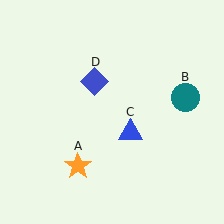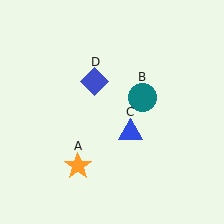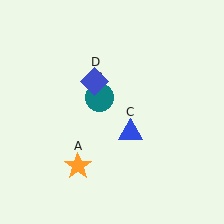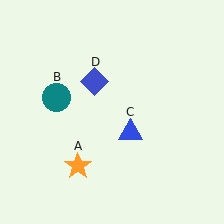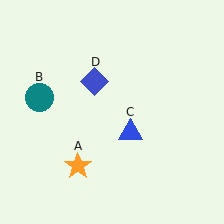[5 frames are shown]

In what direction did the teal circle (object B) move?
The teal circle (object B) moved left.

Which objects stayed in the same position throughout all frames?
Orange star (object A) and blue triangle (object C) and blue diamond (object D) remained stationary.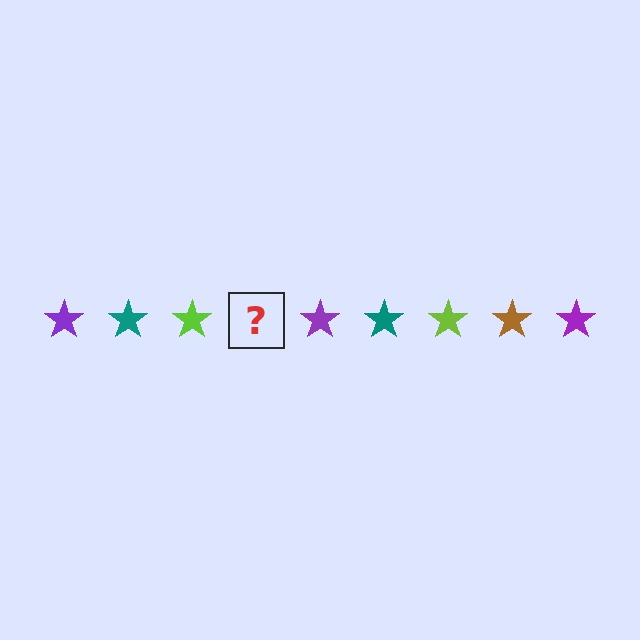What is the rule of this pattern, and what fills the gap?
The rule is that the pattern cycles through purple, teal, lime, brown stars. The gap should be filled with a brown star.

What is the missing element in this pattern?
The missing element is a brown star.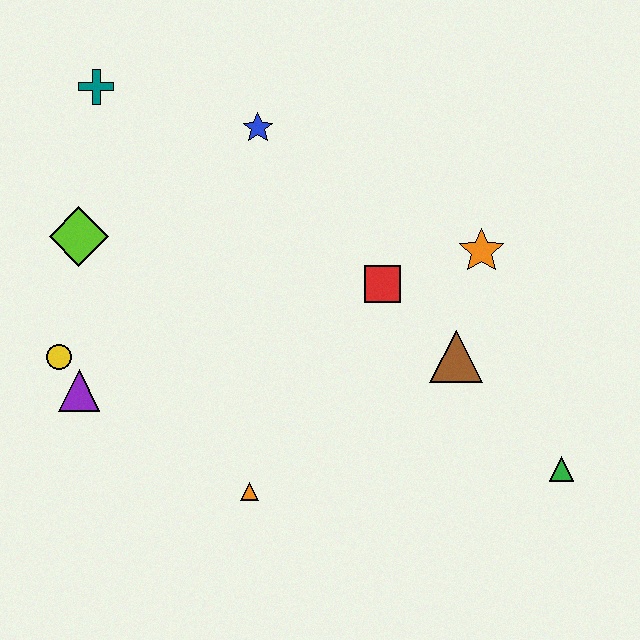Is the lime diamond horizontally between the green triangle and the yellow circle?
Yes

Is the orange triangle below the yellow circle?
Yes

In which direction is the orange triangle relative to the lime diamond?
The orange triangle is below the lime diamond.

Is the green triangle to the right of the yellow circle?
Yes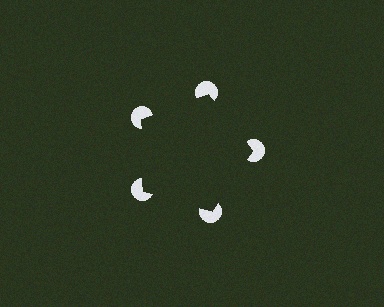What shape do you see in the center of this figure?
An illusory pentagon — its edges are inferred from the aligned wedge cuts in the pac-man discs, not physically drawn.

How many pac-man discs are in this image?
There are 5 — one at each vertex of the illusory pentagon.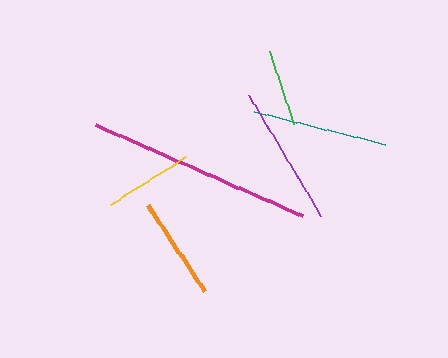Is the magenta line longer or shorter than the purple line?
The magenta line is longer than the purple line.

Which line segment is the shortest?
The green line is the shortest at approximately 76 pixels.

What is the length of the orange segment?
The orange segment is approximately 104 pixels long.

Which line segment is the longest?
The magenta line is the longest at approximately 227 pixels.